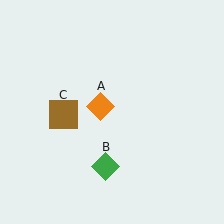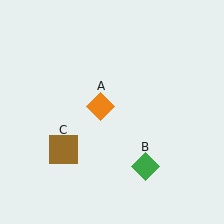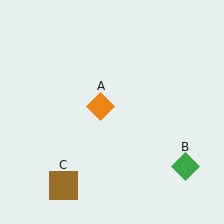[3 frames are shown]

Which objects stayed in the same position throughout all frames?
Orange diamond (object A) remained stationary.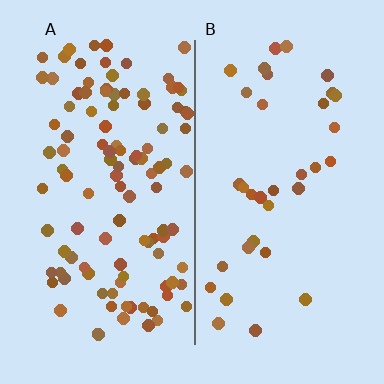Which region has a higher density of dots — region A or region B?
A (the left).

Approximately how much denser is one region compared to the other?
Approximately 3.0× — region A over region B.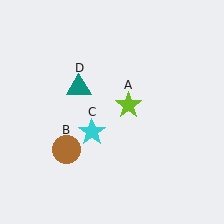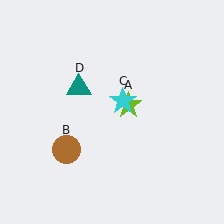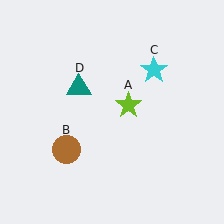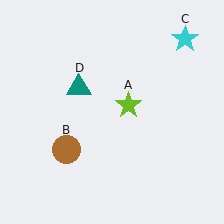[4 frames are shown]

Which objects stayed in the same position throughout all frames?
Lime star (object A) and brown circle (object B) and teal triangle (object D) remained stationary.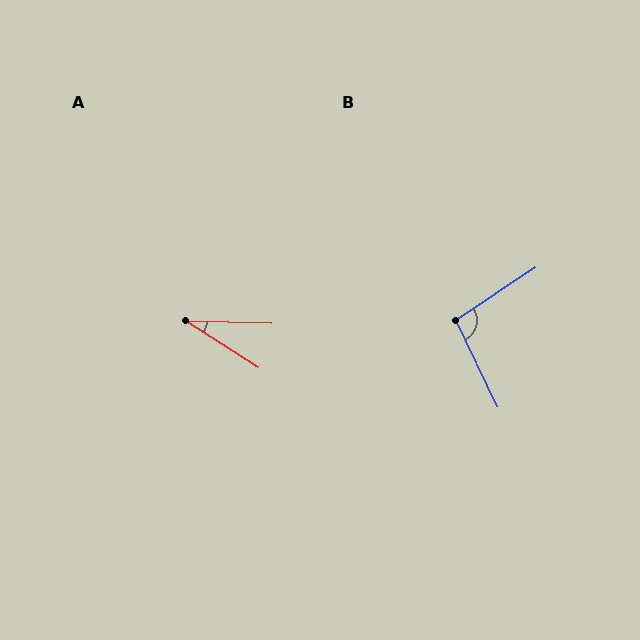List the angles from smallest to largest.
A (31°), B (98°).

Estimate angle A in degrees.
Approximately 31 degrees.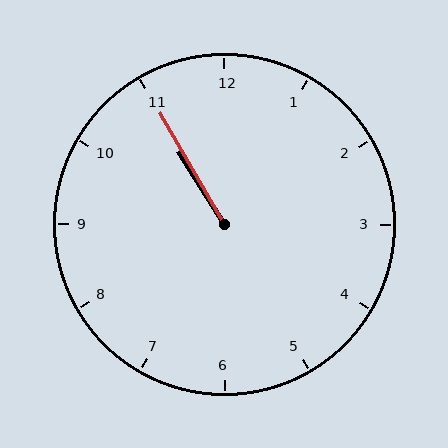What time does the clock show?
10:55.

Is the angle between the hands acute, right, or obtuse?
It is acute.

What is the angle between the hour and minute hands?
Approximately 2 degrees.